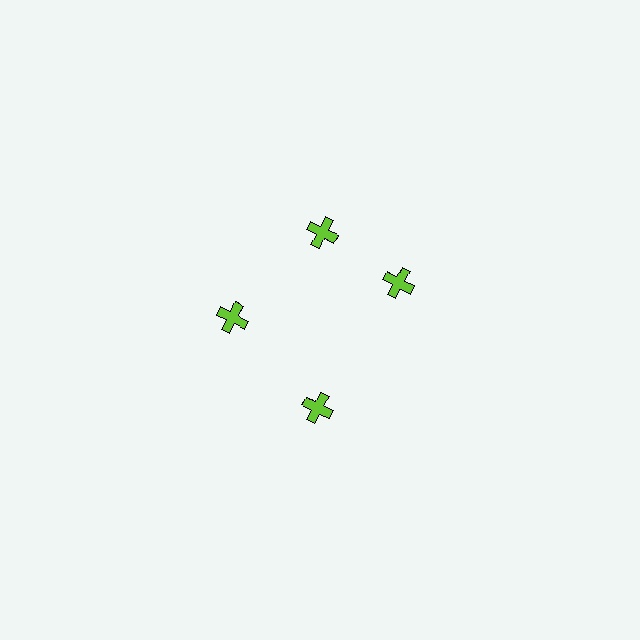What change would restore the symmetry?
The symmetry would be restored by rotating it back into even spacing with its neighbors so that all 4 crosses sit at equal angles and equal distance from the center.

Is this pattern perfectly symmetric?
No. The 4 lime crosses are arranged in a ring, but one element near the 3 o'clock position is rotated out of alignment along the ring, breaking the 4-fold rotational symmetry.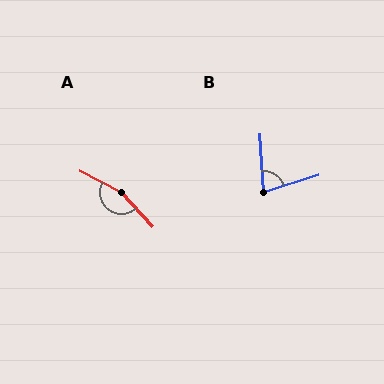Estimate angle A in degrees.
Approximately 160 degrees.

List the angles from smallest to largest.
B (76°), A (160°).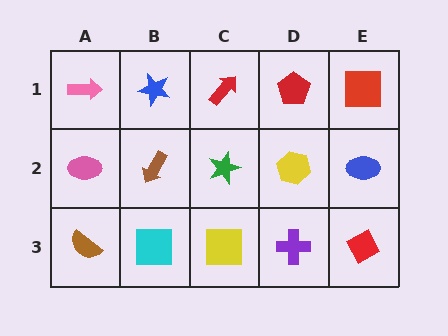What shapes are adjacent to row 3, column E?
A blue ellipse (row 2, column E), a purple cross (row 3, column D).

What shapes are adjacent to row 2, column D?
A red pentagon (row 1, column D), a purple cross (row 3, column D), a green star (row 2, column C), a blue ellipse (row 2, column E).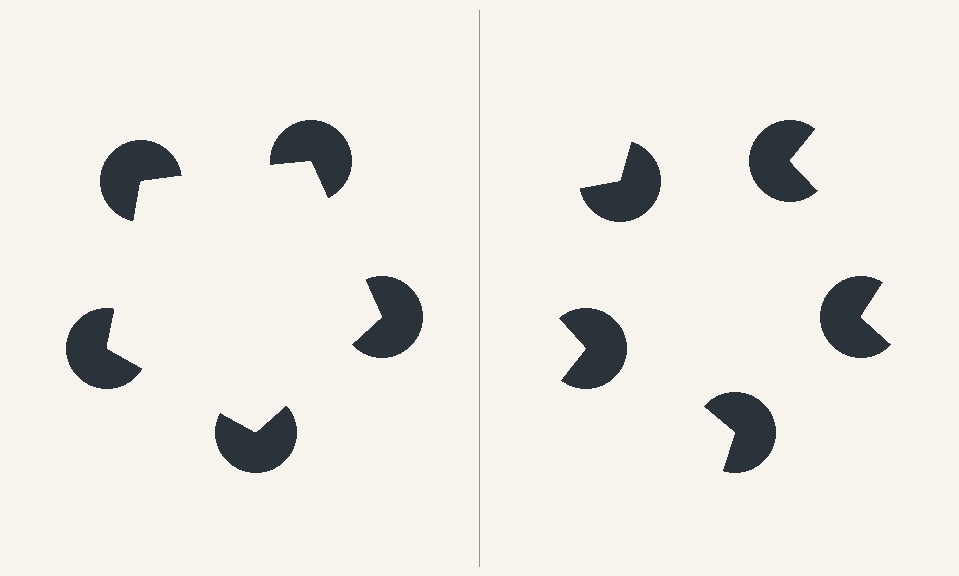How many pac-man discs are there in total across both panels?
10 — 5 on each side.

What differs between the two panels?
The pac-man discs are positioned identically on both sides; only the wedge orientations differ. On the left they align to a pentagon; on the right they are misaligned.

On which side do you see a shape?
An illusory pentagon appears on the left side. On the right side the wedge cuts are rotated, so no coherent shape forms.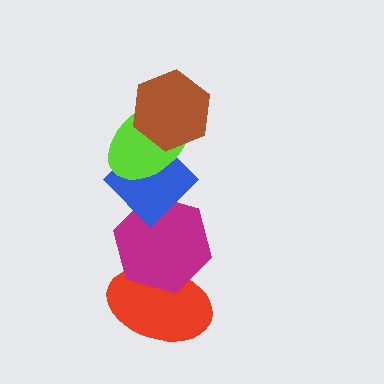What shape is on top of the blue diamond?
The lime ellipse is on top of the blue diamond.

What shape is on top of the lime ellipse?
The brown hexagon is on top of the lime ellipse.